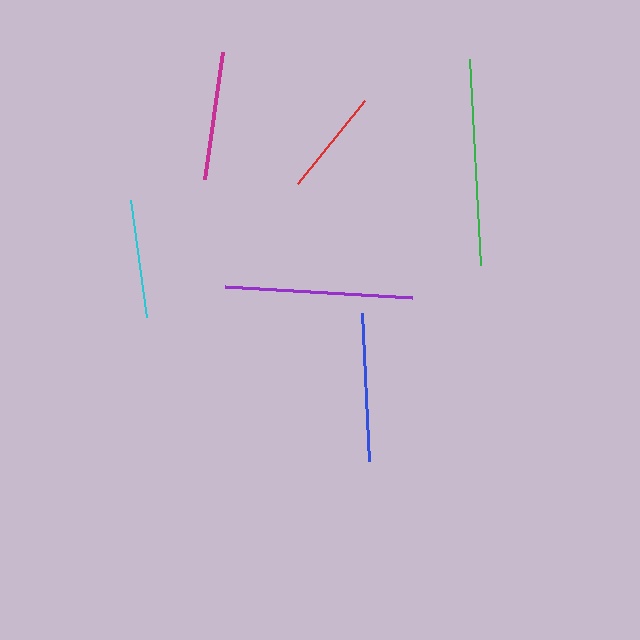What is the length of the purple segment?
The purple segment is approximately 187 pixels long.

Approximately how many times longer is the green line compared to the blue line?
The green line is approximately 1.4 times the length of the blue line.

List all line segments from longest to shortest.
From longest to shortest: green, purple, blue, magenta, cyan, red.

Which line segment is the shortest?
The red line is the shortest at approximately 107 pixels.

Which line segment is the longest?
The green line is the longest at approximately 206 pixels.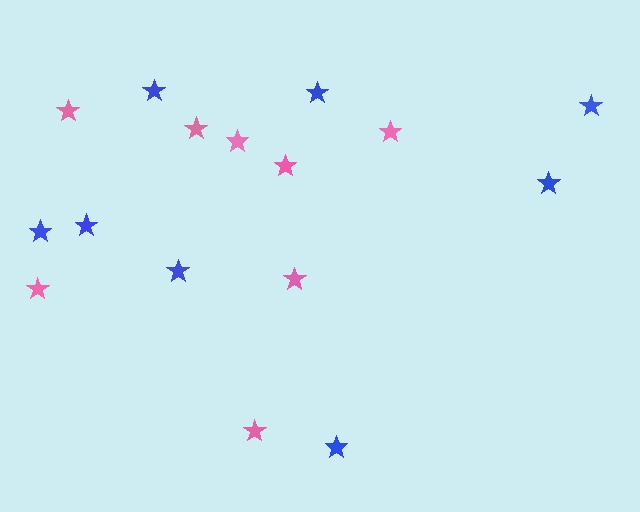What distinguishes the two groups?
There are 2 groups: one group of pink stars (8) and one group of blue stars (8).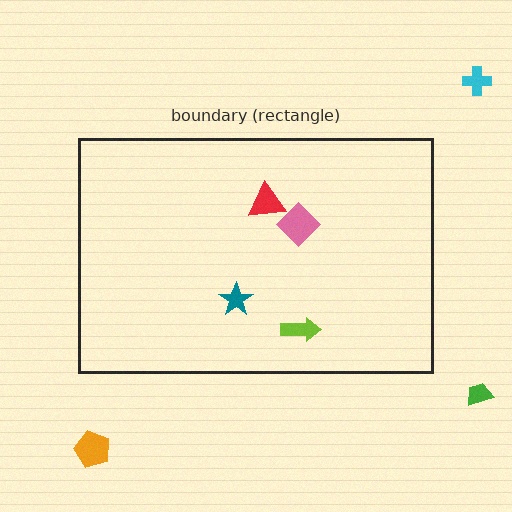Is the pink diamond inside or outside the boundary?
Inside.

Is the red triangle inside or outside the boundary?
Inside.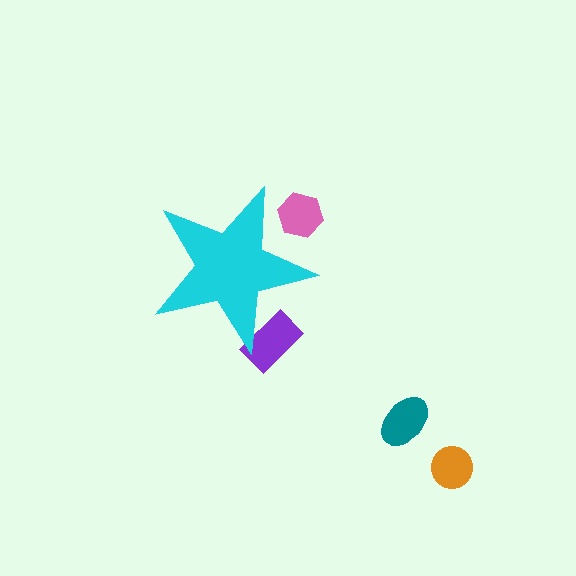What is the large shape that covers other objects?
A cyan star.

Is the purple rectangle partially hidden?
Yes, the purple rectangle is partially hidden behind the cyan star.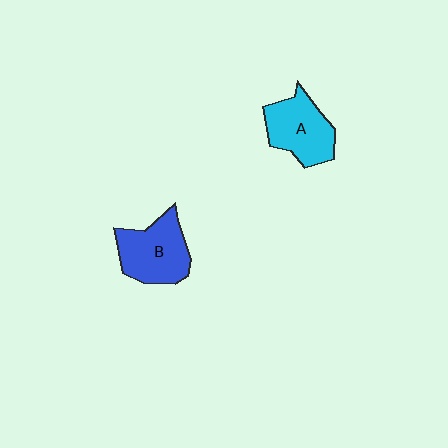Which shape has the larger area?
Shape B (blue).